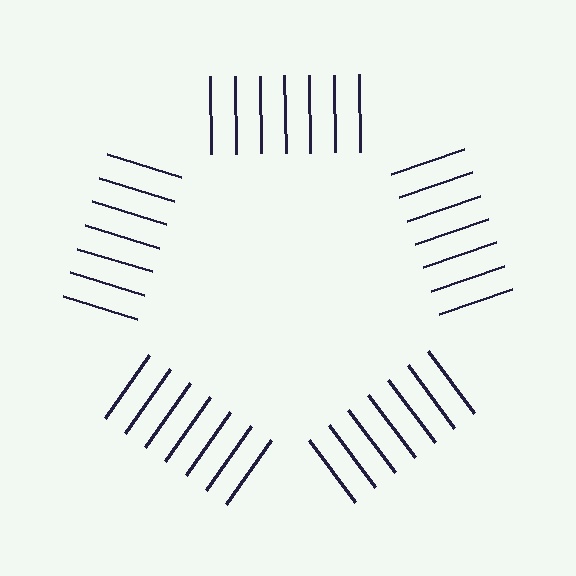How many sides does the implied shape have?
5 sides — the line-ends trace a pentagon.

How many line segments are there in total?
35 — 7 along each of the 5 edges.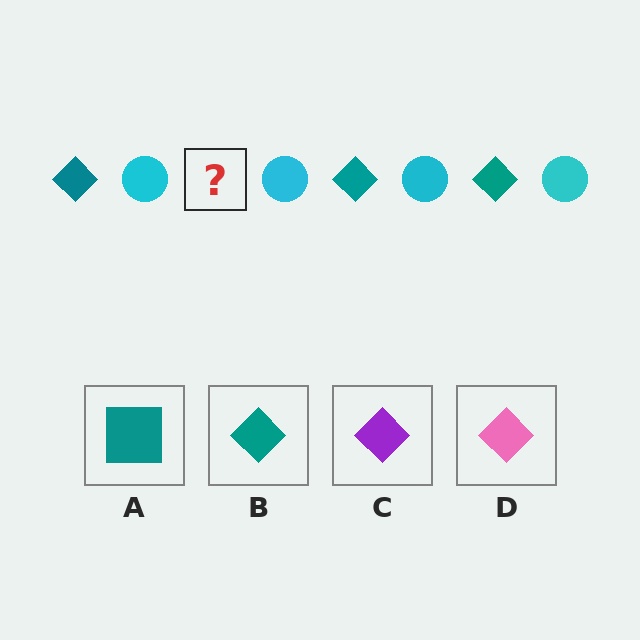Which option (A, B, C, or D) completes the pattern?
B.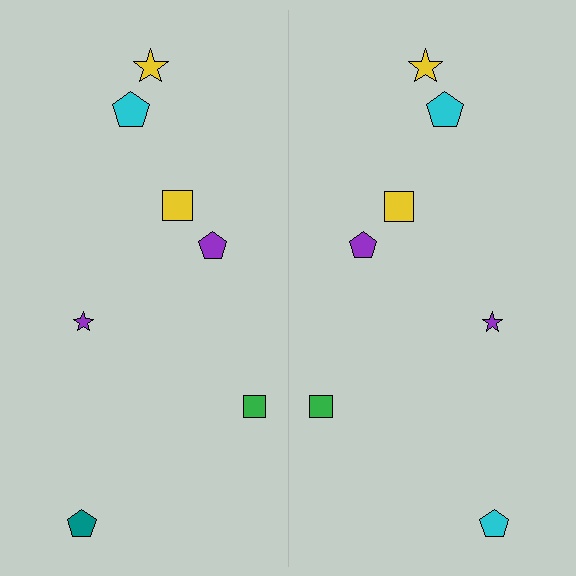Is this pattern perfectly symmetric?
No, the pattern is not perfectly symmetric. The cyan pentagon on the right side breaks the symmetry — its mirror counterpart is teal.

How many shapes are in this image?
There are 14 shapes in this image.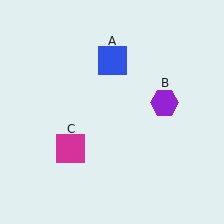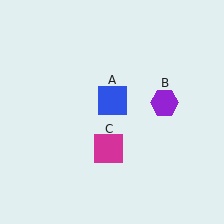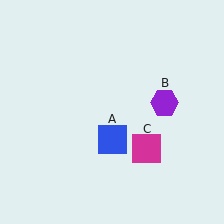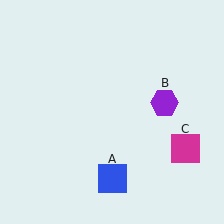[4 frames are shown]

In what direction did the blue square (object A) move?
The blue square (object A) moved down.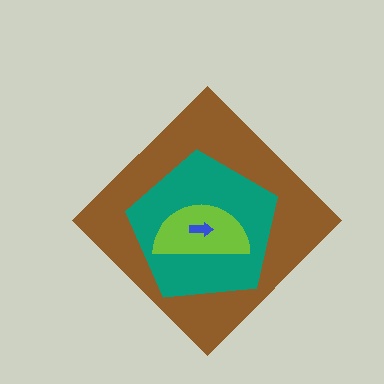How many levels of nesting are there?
4.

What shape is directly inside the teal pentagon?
The lime semicircle.